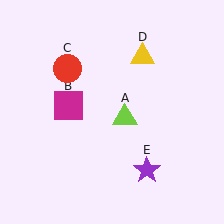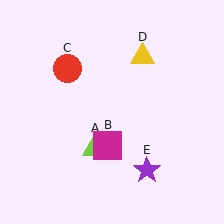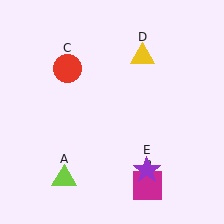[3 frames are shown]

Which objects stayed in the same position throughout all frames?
Red circle (object C) and yellow triangle (object D) and purple star (object E) remained stationary.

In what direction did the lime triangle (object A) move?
The lime triangle (object A) moved down and to the left.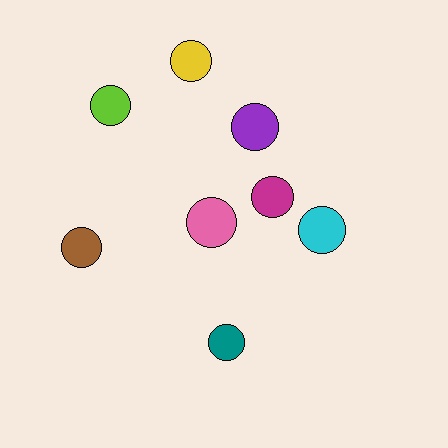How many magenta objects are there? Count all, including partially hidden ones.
There is 1 magenta object.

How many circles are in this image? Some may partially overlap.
There are 8 circles.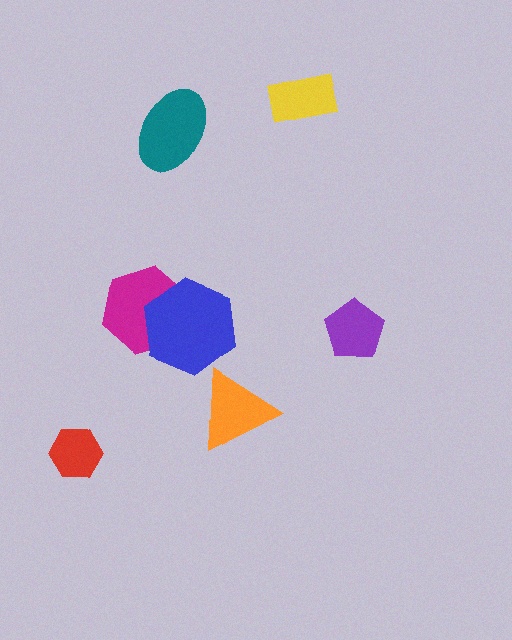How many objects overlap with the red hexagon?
0 objects overlap with the red hexagon.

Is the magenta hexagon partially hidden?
Yes, it is partially covered by another shape.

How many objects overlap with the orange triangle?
0 objects overlap with the orange triangle.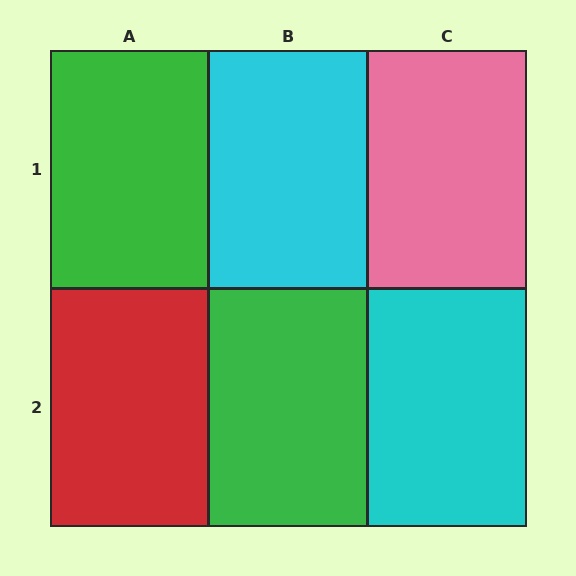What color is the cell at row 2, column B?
Green.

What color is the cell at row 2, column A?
Red.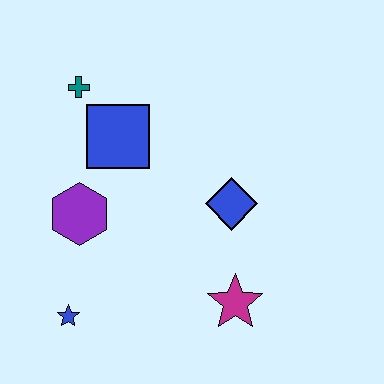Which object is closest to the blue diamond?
The magenta star is closest to the blue diamond.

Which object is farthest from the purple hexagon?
The magenta star is farthest from the purple hexagon.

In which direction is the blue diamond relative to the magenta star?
The blue diamond is above the magenta star.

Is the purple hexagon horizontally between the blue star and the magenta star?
Yes